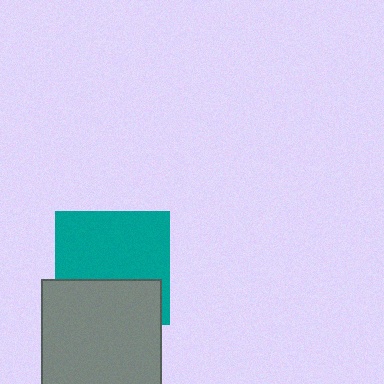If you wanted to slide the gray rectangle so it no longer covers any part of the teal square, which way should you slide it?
Slide it down — that is the most direct way to separate the two shapes.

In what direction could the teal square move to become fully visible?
The teal square could move up. That would shift it out from behind the gray rectangle entirely.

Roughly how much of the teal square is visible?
About half of it is visible (roughly 62%).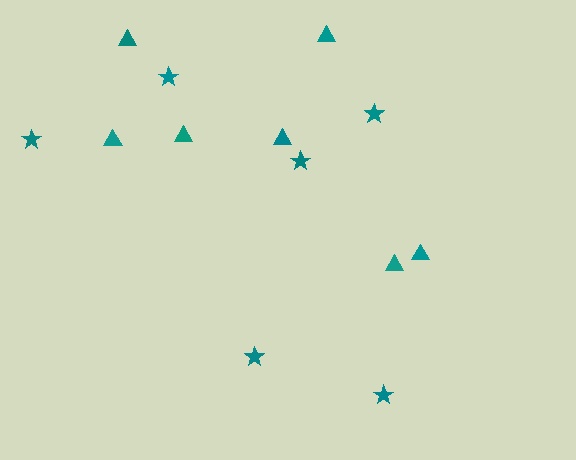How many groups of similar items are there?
There are 2 groups: one group of stars (6) and one group of triangles (7).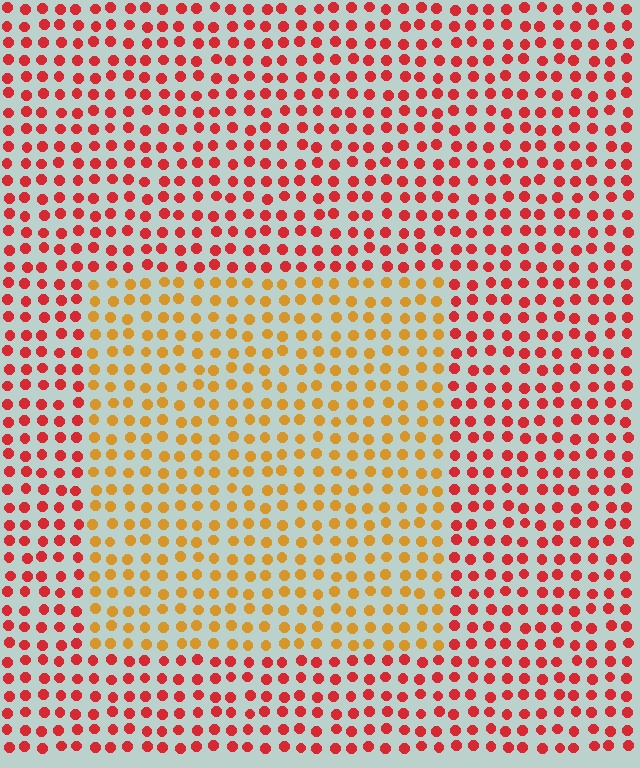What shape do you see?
I see a rectangle.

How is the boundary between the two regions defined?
The boundary is defined purely by a slight shift in hue (about 41 degrees). Spacing, size, and orientation are identical on both sides.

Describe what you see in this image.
The image is filled with small red elements in a uniform arrangement. A rectangle-shaped region is visible where the elements are tinted to a slightly different hue, forming a subtle color boundary.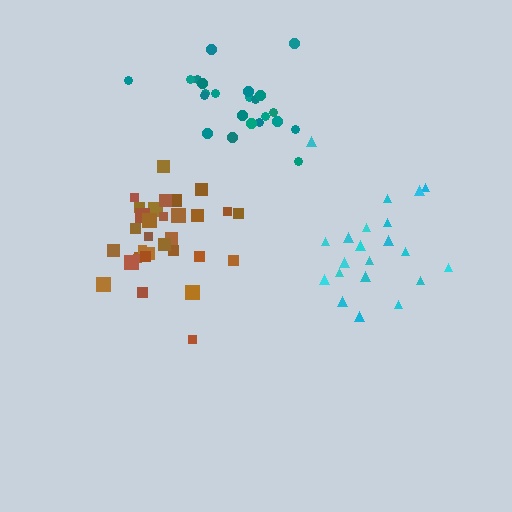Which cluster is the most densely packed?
Teal.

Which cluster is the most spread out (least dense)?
Cyan.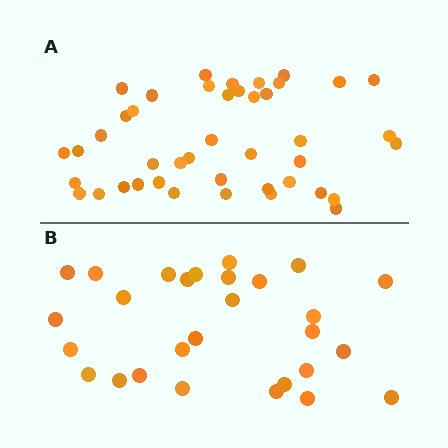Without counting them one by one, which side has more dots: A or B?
Region A (the top region) has more dots.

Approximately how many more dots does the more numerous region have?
Region A has approximately 15 more dots than region B.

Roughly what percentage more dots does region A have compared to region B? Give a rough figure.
About 55% more.